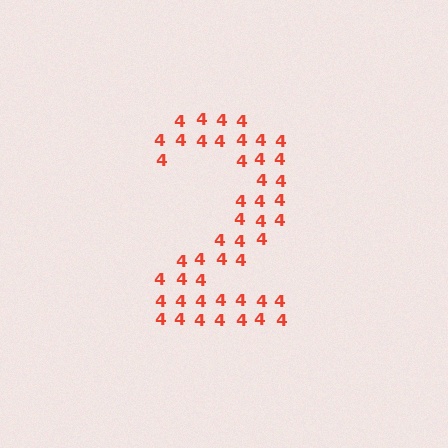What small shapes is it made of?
It is made of small digit 4's.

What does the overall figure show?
The overall figure shows the digit 2.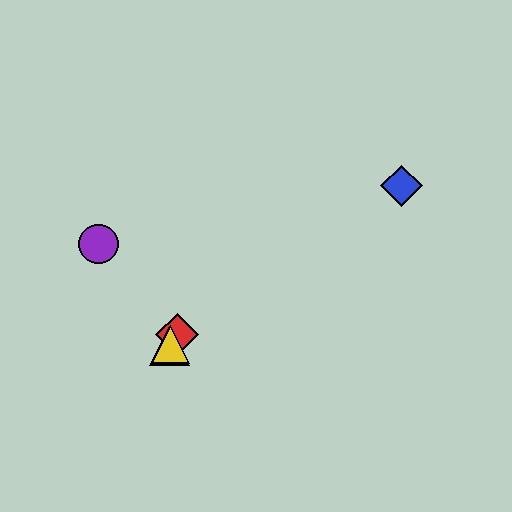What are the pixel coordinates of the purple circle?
The purple circle is at (99, 244).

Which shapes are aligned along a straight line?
The red diamond, the green triangle, the yellow triangle are aligned along a straight line.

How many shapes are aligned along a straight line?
3 shapes (the red diamond, the green triangle, the yellow triangle) are aligned along a straight line.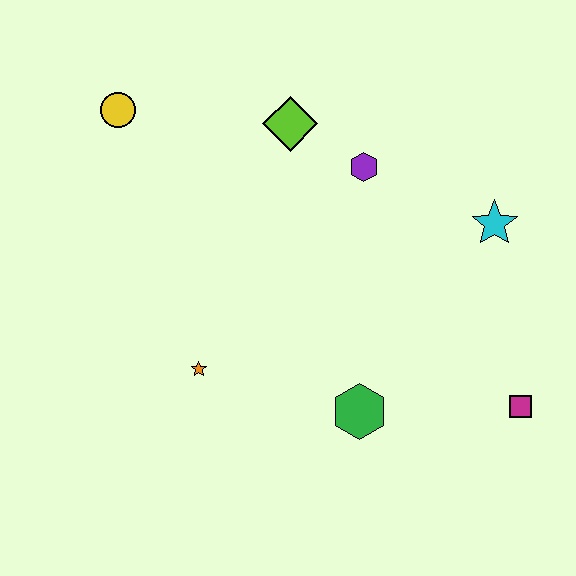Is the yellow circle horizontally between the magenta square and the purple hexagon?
No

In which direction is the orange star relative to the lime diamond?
The orange star is below the lime diamond.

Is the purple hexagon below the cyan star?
No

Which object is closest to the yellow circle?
The lime diamond is closest to the yellow circle.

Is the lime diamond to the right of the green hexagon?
No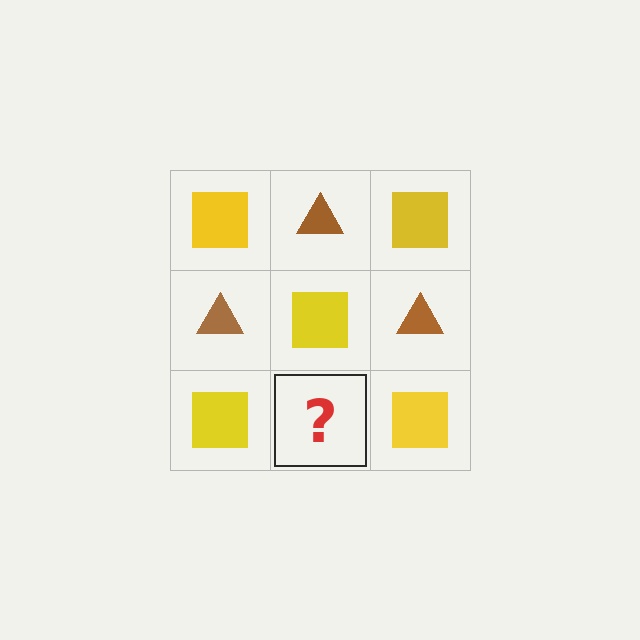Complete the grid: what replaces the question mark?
The question mark should be replaced with a brown triangle.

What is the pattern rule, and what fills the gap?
The rule is that it alternates yellow square and brown triangle in a checkerboard pattern. The gap should be filled with a brown triangle.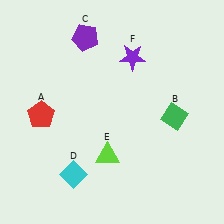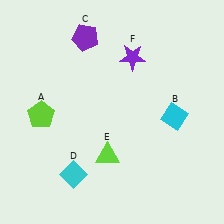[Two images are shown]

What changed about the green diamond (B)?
In Image 1, B is green. In Image 2, it changed to cyan.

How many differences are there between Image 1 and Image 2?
There are 2 differences between the two images.